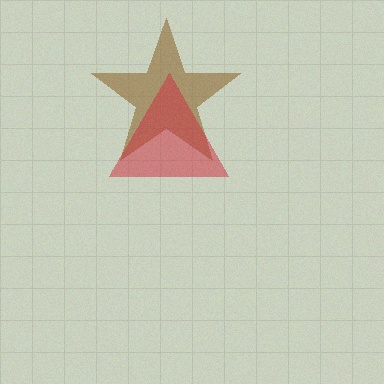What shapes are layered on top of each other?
The layered shapes are: a brown star, a red triangle.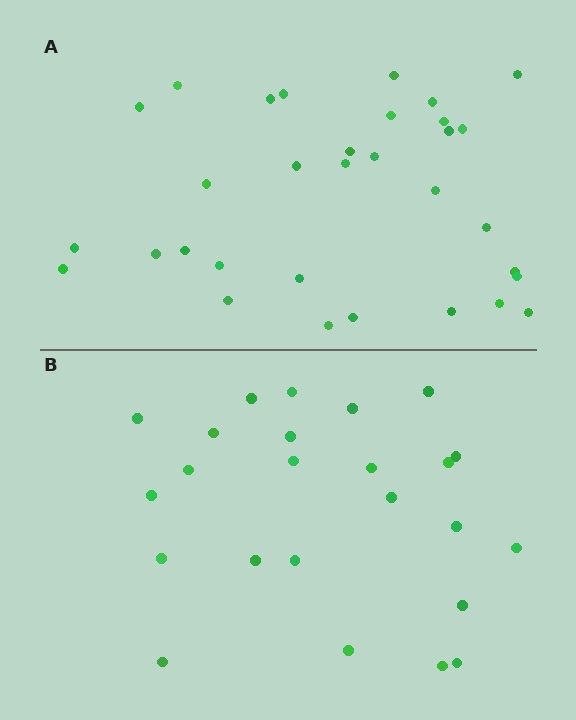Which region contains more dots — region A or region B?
Region A (the top region) has more dots.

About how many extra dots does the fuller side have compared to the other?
Region A has roughly 8 or so more dots than region B.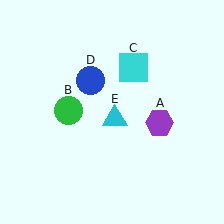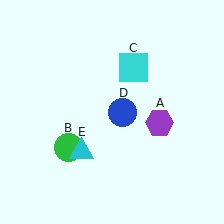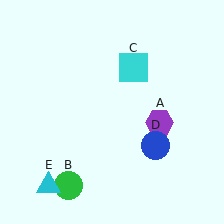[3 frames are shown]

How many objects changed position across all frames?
3 objects changed position: green circle (object B), blue circle (object D), cyan triangle (object E).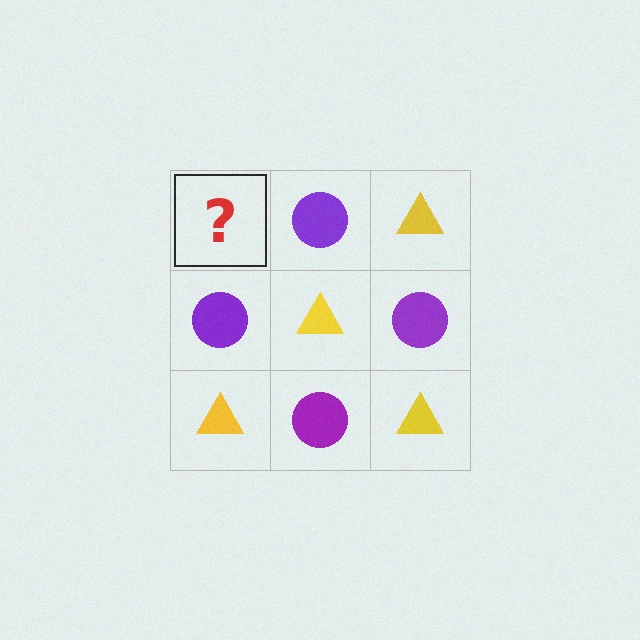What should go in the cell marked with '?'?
The missing cell should contain a yellow triangle.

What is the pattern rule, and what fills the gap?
The rule is that it alternates yellow triangle and purple circle in a checkerboard pattern. The gap should be filled with a yellow triangle.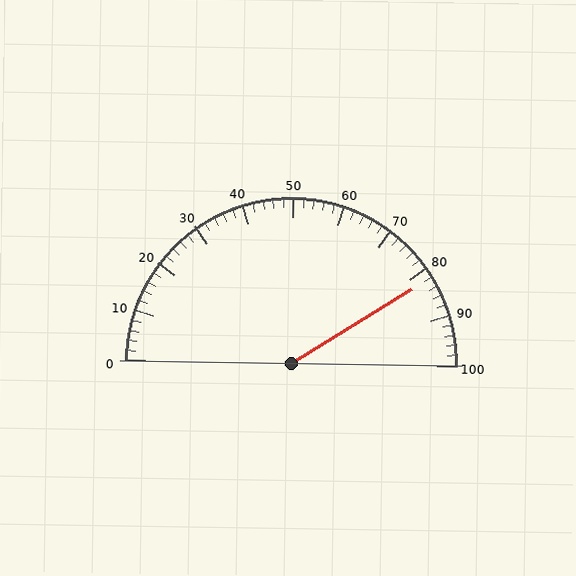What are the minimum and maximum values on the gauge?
The gauge ranges from 0 to 100.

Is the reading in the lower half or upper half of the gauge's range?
The reading is in the upper half of the range (0 to 100).